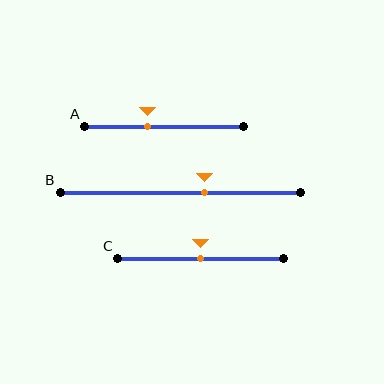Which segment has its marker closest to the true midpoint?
Segment C has its marker closest to the true midpoint.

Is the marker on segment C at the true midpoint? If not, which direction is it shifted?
Yes, the marker on segment C is at the true midpoint.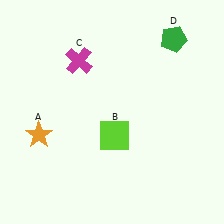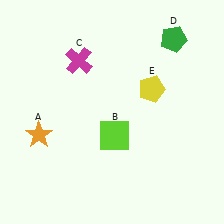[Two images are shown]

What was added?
A yellow pentagon (E) was added in Image 2.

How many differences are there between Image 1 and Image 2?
There is 1 difference between the two images.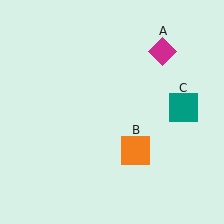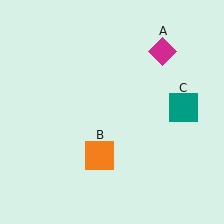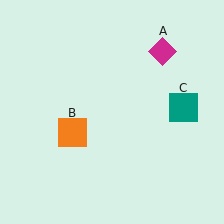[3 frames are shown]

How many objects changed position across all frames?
1 object changed position: orange square (object B).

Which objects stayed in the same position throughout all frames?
Magenta diamond (object A) and teal square (object C) remained stationary.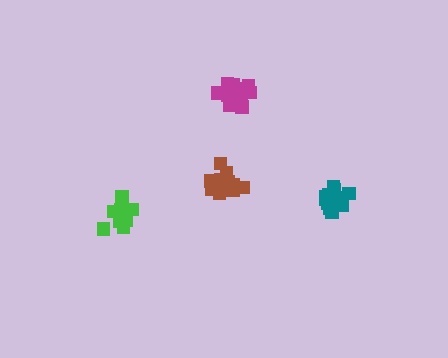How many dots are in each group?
Group 1: 15 dots, Group 2: 15 dots, Group 3: 14 dots, Group 4: 12 dots (56 total).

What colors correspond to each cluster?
The clusters are colored: teal, magenta, brown, green.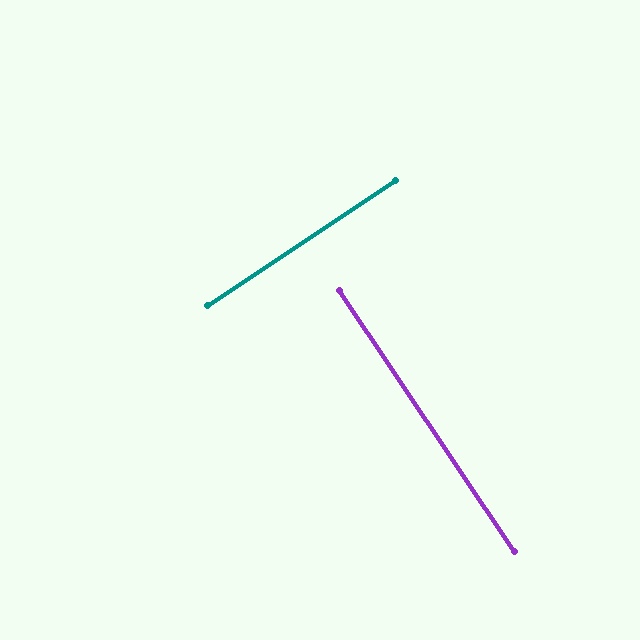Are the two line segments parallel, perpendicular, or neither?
Perpendicular — they meet at approximately 90°.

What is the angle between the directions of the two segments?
Approximately 90 degrees.